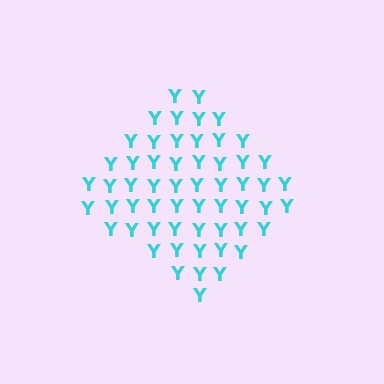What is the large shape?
The large shape is a diamond.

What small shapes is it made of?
It is made of small letter Y's.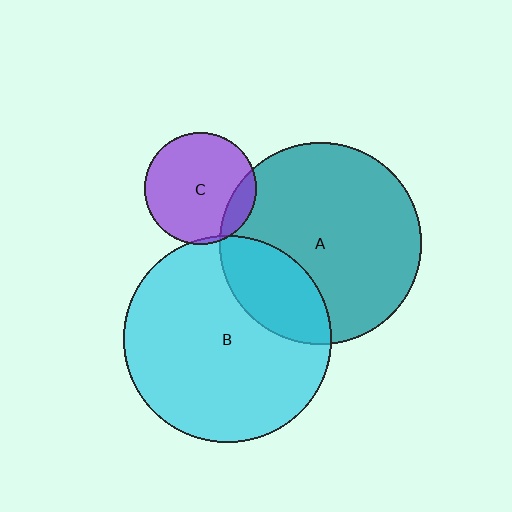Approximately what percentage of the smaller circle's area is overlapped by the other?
Approximately 15%.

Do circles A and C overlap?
Yes.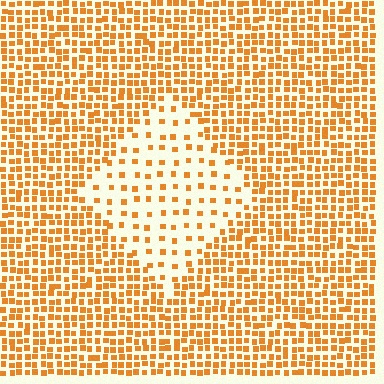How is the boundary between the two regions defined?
The boundary is defined by a change in element density (approximately 2.7x ratio). All elements are the same color, size, and shape.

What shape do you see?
I see a diamond.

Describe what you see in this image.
The image contains small orange elements arranged at two different densities. A diamond-shaped region is visible where the elements are less densely packed than the surrounding area.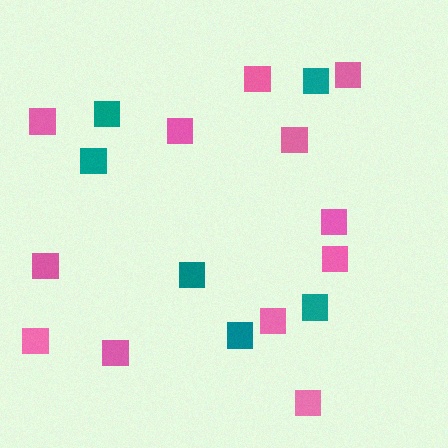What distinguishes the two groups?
There are 2 groups: one group of teal squares (6) and one group of pink squares (12).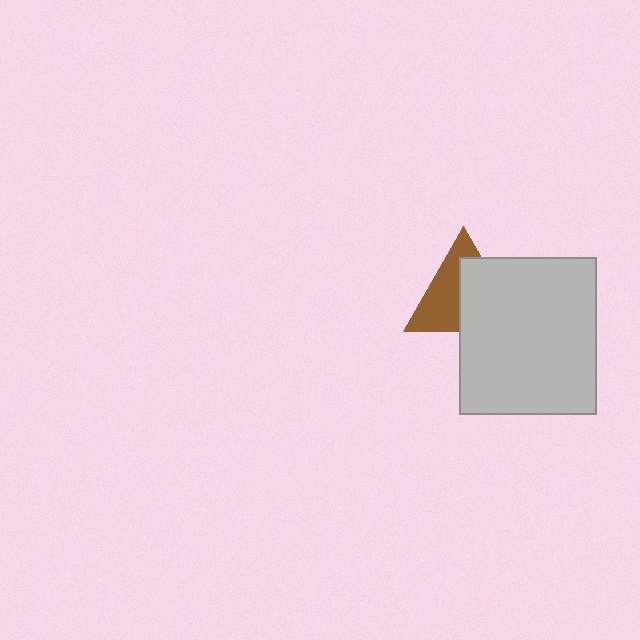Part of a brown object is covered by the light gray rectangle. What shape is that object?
It is a triangle.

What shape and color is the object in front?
The object in front is a light gray rectangle.